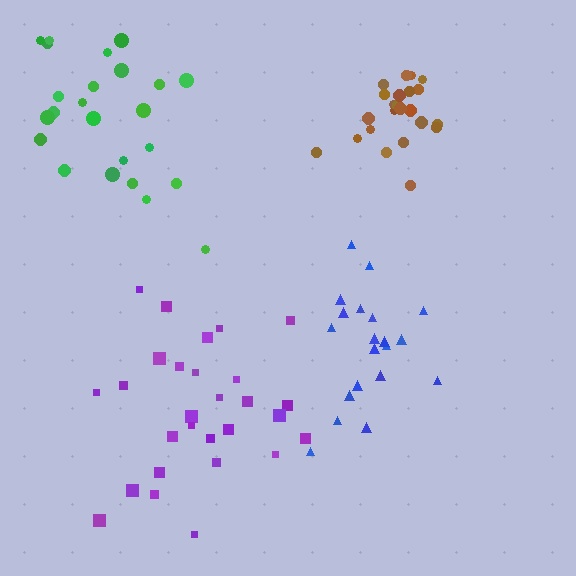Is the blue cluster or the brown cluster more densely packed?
Brown.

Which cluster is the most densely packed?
Brown.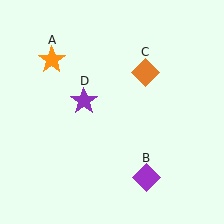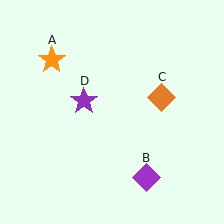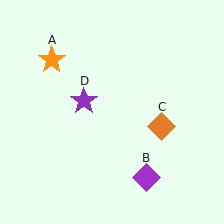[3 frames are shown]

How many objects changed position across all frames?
1 object changed position: orange diamond (object C).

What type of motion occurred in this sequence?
The orange diamond (object C) rotated clockwise around the center of the scene.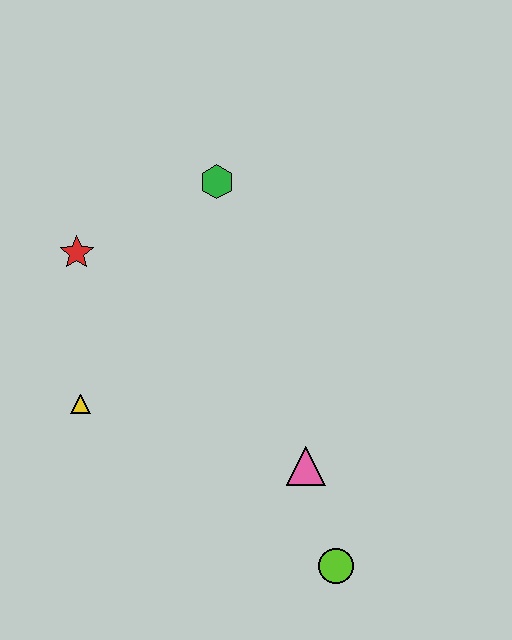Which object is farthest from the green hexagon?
The lime circle is farthest from the green hexagon.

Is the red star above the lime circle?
Yes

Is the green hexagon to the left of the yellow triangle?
No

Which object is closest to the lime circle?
The pink triangle is closest to the lime circle.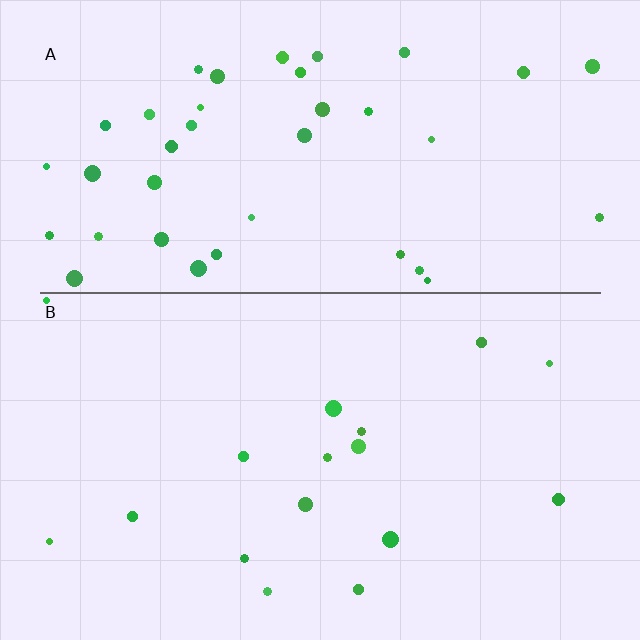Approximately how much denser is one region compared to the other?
Approximately 2.4× — region A over region B.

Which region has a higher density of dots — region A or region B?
A (the top).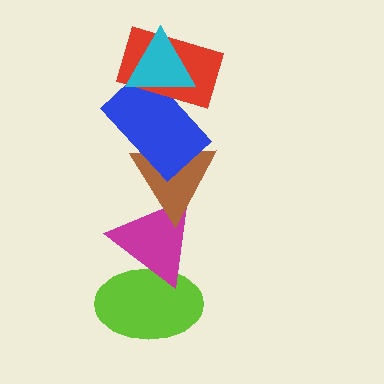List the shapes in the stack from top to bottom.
From top to bottom: the cyan triangle, the red rectangle, the blue rectangle, the brown triangle, the magenta triangle, the lime ellipse.